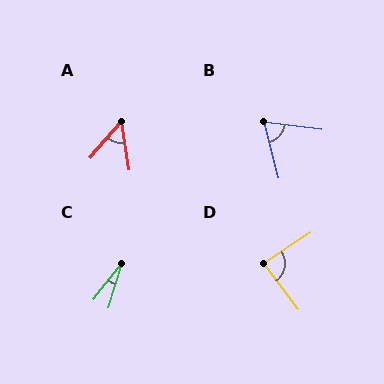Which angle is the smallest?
C, at approximately 21 degrees.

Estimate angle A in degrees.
Approximately 49 degrees.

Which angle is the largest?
D, at approximately 87 degrees.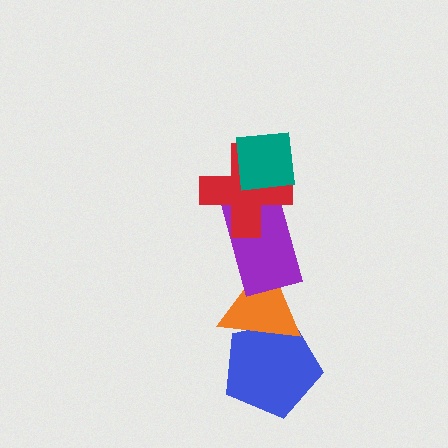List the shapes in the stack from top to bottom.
From top to bottom: the teal square, the red cross, the purple rectangle, the orange triangle, the blue pentagon.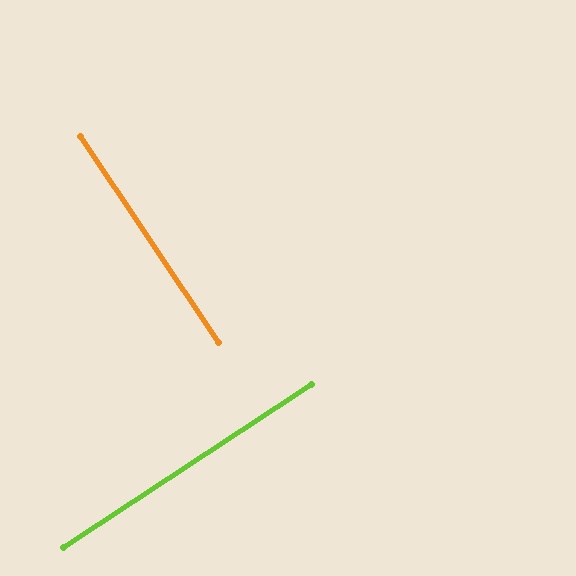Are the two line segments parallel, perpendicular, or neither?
Perpendicular — they meet at approximately 90°.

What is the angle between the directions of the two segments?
Approximately 90 degrees.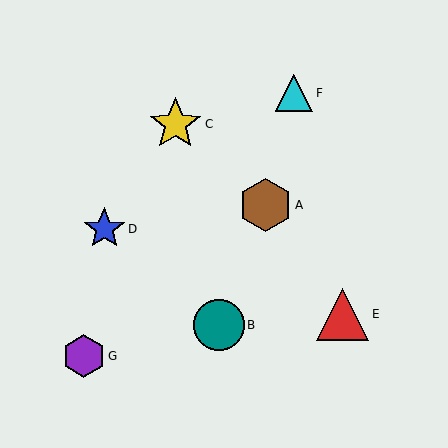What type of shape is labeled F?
Shape F is a cyan triangle.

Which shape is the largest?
The brown hexagon (labeled A) is the largest.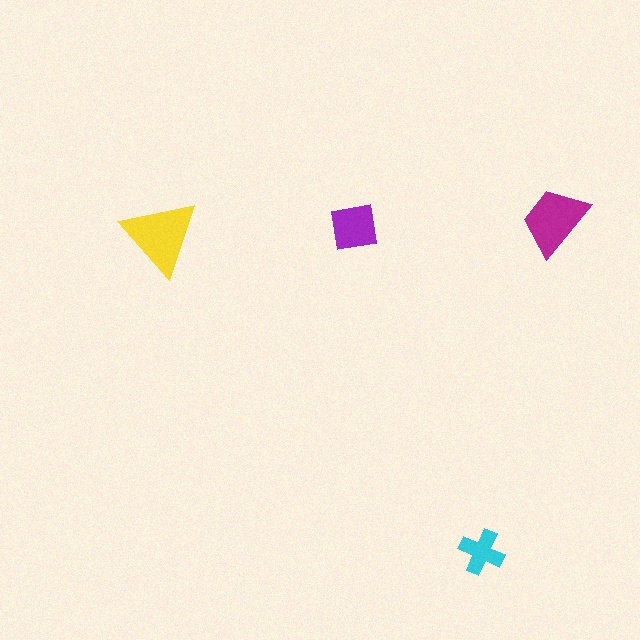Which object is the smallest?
The cyan cross.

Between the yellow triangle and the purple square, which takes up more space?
The yellow triangle.